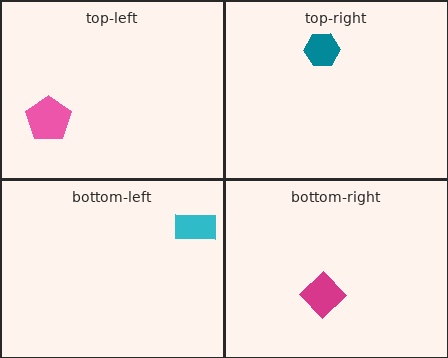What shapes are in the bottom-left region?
The cyan rectangle.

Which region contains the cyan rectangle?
The bottom-left region.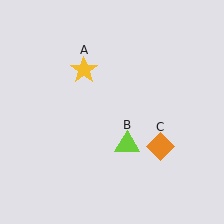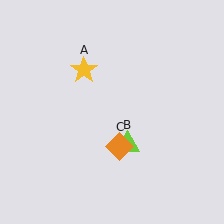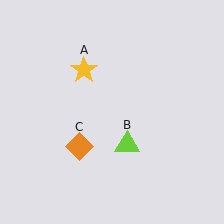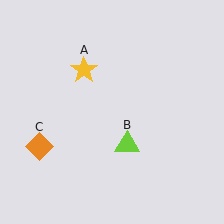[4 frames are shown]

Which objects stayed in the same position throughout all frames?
Yellow star (object A) and lime triangle (object B) remained stationary.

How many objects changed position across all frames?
1 object changed position: orange diamond (object C).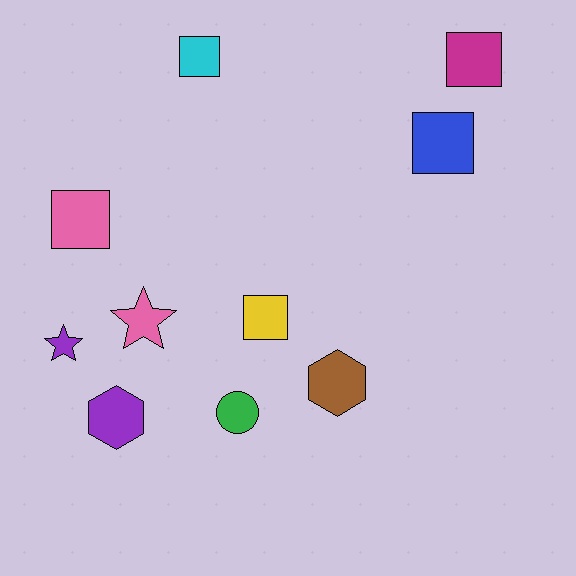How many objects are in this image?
There are 10 objects.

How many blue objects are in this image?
There is 1 blue object.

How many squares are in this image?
There are 5 squares.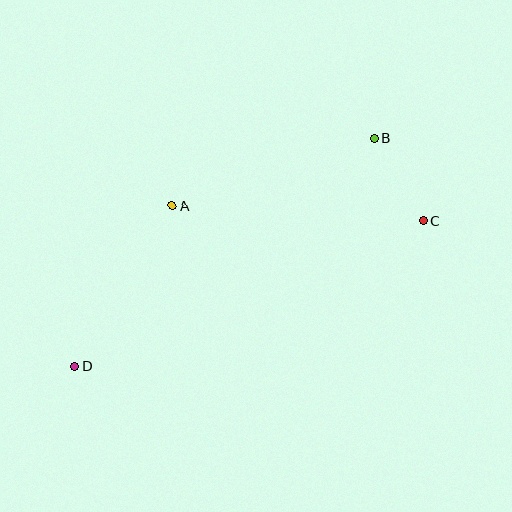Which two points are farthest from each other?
Points C and D are farthest from each other.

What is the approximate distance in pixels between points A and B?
The distance between A and B is approximately 213 pixels.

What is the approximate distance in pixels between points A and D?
The distance between A and D is approximately 188 pixels.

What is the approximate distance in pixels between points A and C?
The distance between A and C is approximately 251 pixels.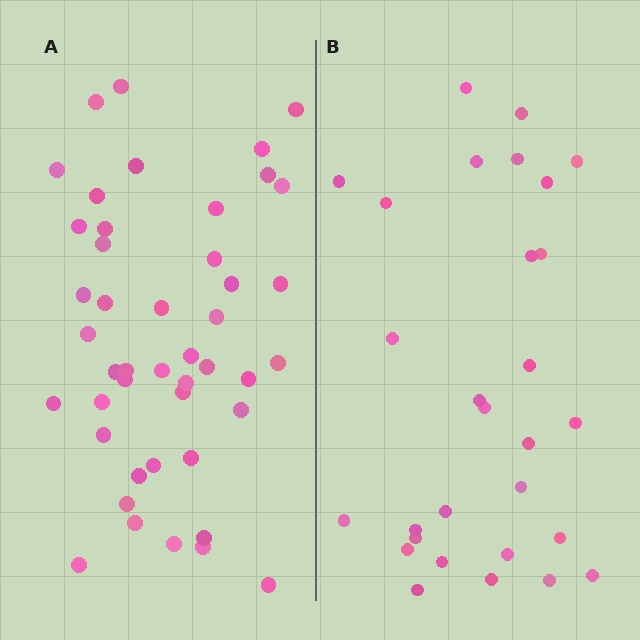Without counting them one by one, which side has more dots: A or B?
Region A (the left region) has more dots.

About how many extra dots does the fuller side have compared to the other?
Region A has approximately 15 more dots than region B.